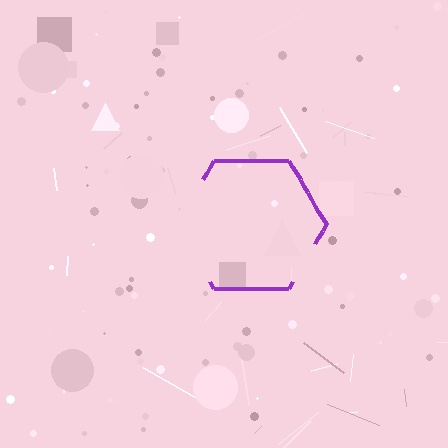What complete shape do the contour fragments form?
The contour fragments form a hexagon.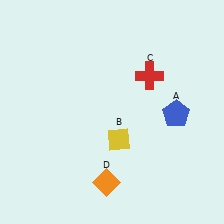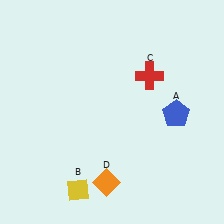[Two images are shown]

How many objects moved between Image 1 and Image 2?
1 object moved between the two images.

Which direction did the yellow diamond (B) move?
The yellow diamond (B) moved down.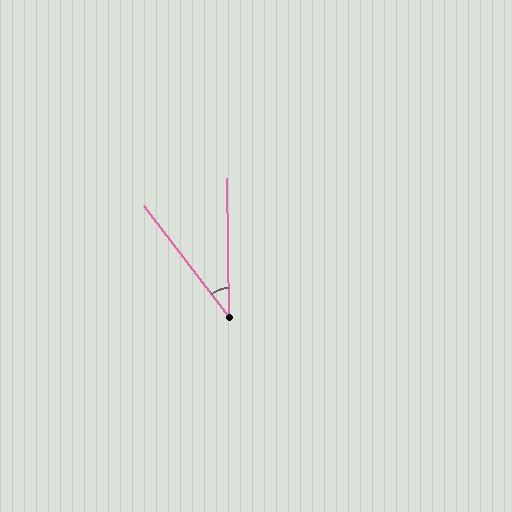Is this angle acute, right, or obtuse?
It is acute.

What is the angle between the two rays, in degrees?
Approximately 37 degrees.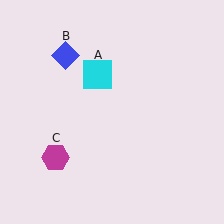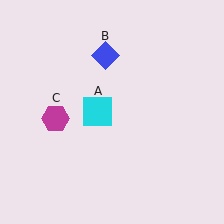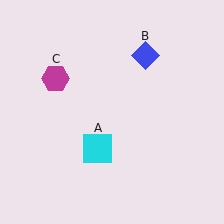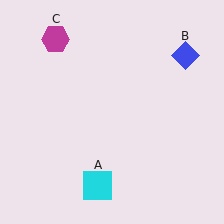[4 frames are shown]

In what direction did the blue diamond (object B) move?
The blue diamond (object B) moved right.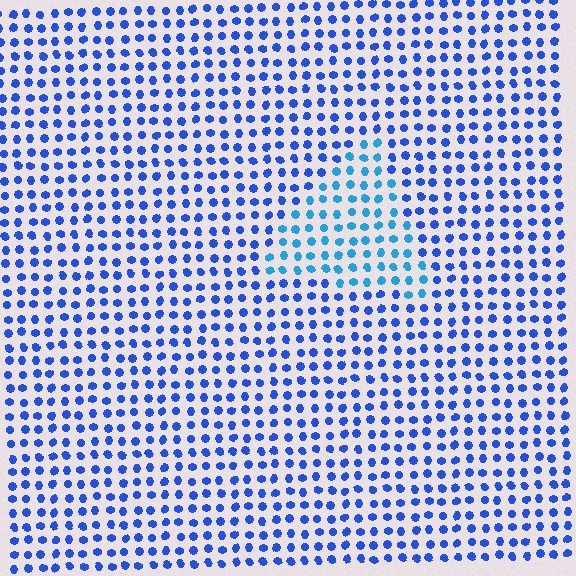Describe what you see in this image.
The image is filled with small blue elements in a uniform arrangement. A triangle-shaped region is visible where the elements are tinted to a slightly different hue, forming a subtle color boundary.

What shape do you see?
I see a triangle.